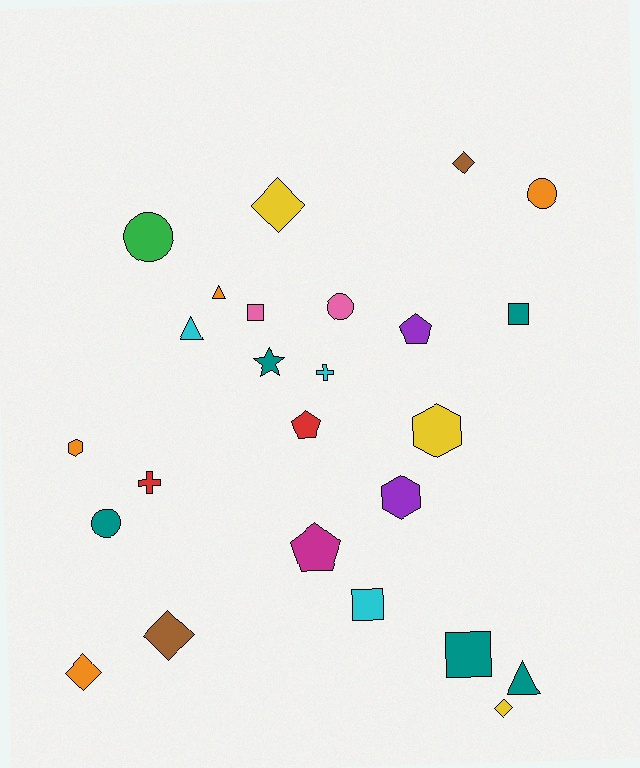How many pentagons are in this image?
There are 3 pentagons.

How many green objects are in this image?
There is 1 green object.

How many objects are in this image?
There are 25 objects.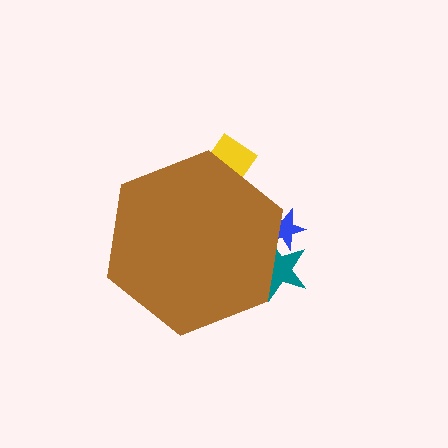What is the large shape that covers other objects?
A brown hexagon.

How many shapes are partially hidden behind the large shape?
3 shapes are partially hidden.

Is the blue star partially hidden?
Yes, the blue star is partially hidden behind the brown hexagon.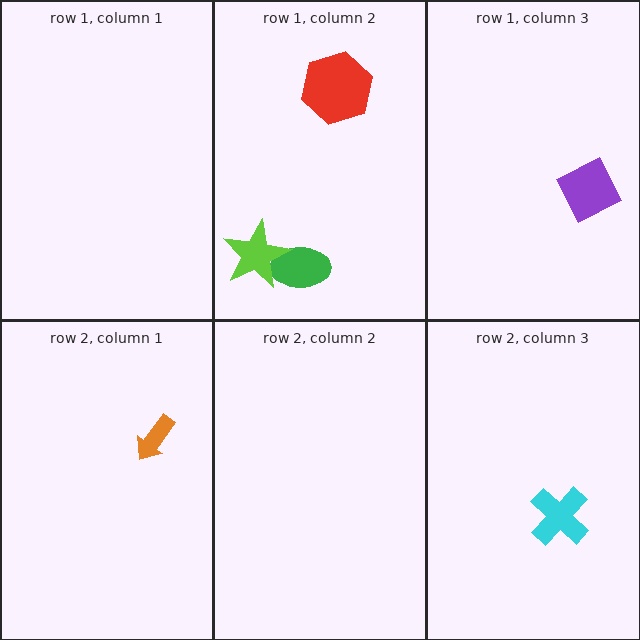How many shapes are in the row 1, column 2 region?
3.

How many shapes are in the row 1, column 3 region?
1.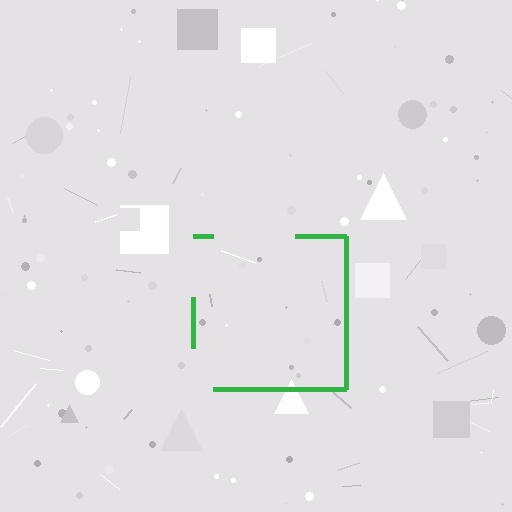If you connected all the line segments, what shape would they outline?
They would outline a square.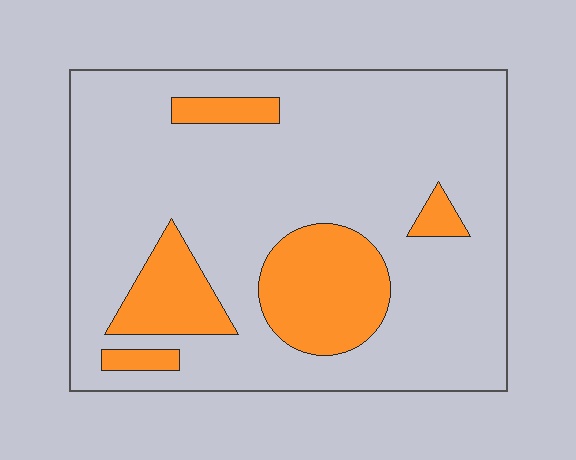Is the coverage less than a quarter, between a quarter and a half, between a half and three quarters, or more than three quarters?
Less than a quarter.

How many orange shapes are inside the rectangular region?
5.